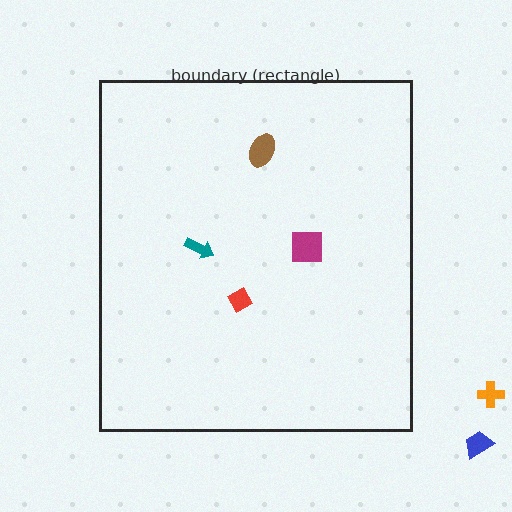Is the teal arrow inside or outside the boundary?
Inside.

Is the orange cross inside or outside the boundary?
Outside.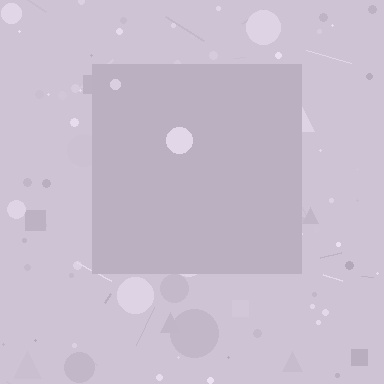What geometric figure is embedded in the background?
A square is embedded in the background.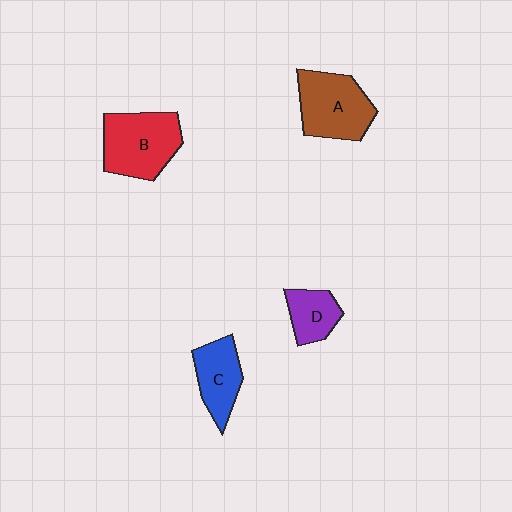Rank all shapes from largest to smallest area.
From largest to smallest: B (red), A (brown), C (blue), D (purple).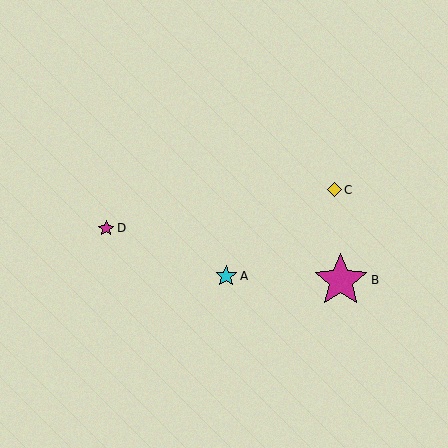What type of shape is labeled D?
Shape D is a magenta star.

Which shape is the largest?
The magenta star (labeled B) is the largest.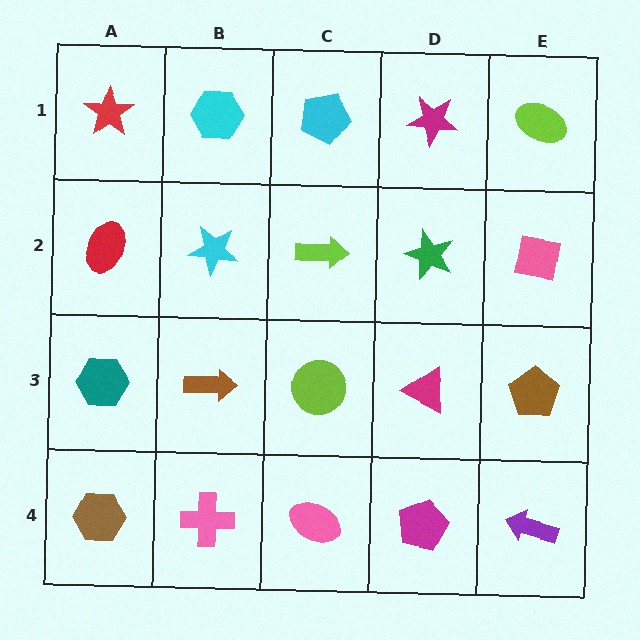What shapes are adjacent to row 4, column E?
A brown pentagon (row 3, column E), a magenta pentagon (row 4, column D).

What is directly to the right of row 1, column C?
A magenta star.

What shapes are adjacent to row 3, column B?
A cyan star (row 2, column B), a pink cross (row 4, column B), a teal hexagon (row 3, column A), a lime circle (row 3, column C).